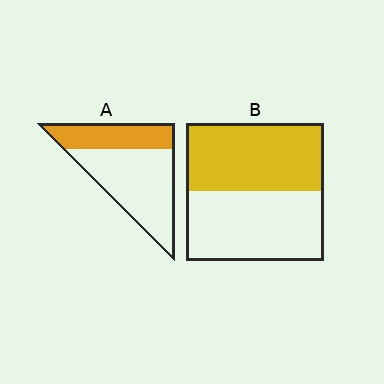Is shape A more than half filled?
No.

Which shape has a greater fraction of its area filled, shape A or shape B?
Shape B.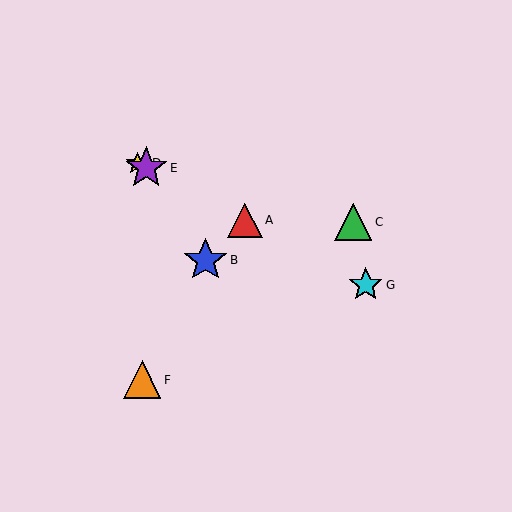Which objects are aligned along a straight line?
Objects A, D, E, G are aligned along a straight line.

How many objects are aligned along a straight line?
4 objects (A, D, E, G) are aligned along a straight line.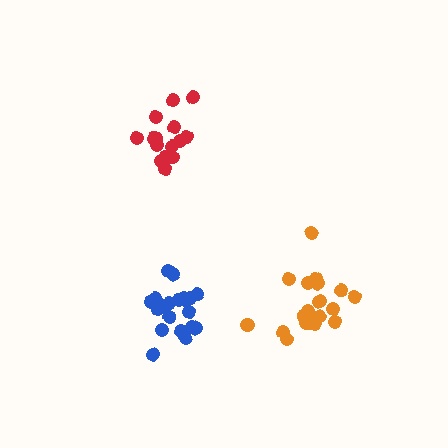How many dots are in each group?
Group 1: 15 dots, Group 2: 20 dots, Group 3: 20 dots (55 total).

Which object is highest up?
The red cluster is topmost.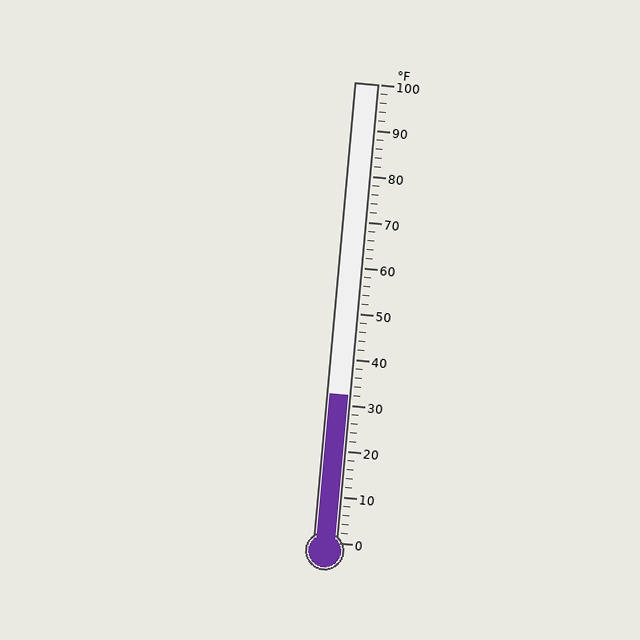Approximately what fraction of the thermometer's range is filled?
The thermometer is filled to approximately 30% of its range.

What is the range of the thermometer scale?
The thermometer scale ranges from 0°F to 100°F.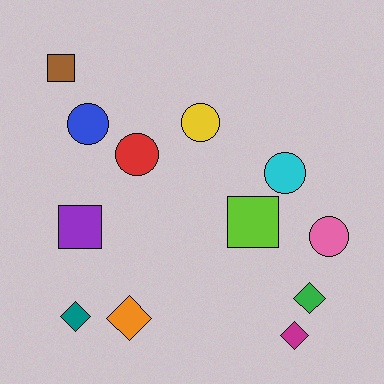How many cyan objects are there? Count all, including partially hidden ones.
There is 1 cyan object.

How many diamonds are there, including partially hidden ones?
There are 4 diamonds.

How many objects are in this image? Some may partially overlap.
There are 12 objects.